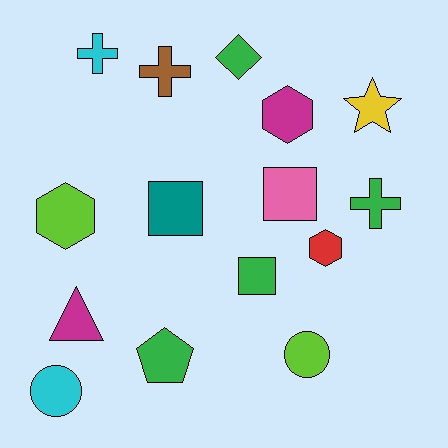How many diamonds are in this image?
There is 1 diamond.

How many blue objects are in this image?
There are no blue objects.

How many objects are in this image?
There are 15 objects.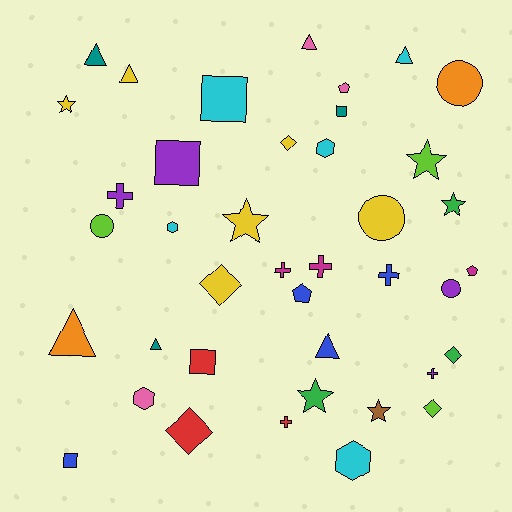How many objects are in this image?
There are 40 objects.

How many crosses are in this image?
There are 6 crosses.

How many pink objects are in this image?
There are 3 pink objects.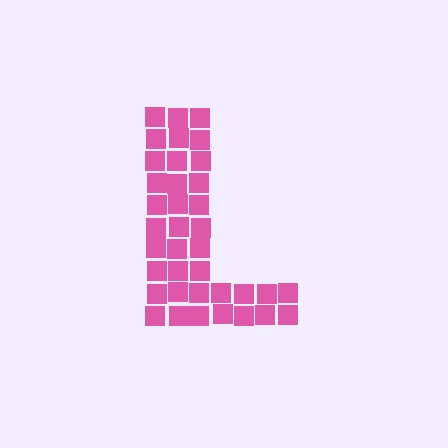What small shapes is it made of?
It is made of small squares.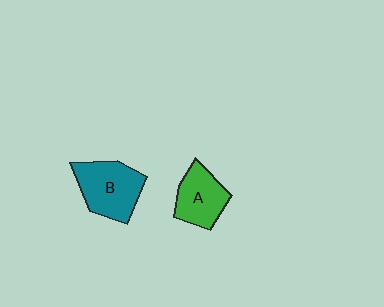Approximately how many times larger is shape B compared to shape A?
Approximately 1.3 times.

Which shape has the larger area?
Shape B (teal).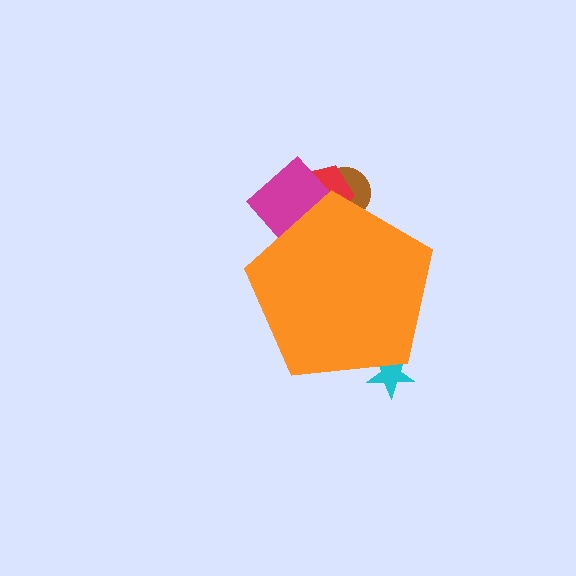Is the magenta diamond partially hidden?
Yes, the magenta diamond is partially hidden behind the orange pentagon.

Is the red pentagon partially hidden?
Yes, the red pentagon is partially hidden behind the orange pentagon.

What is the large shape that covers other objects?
An orange pentagon.